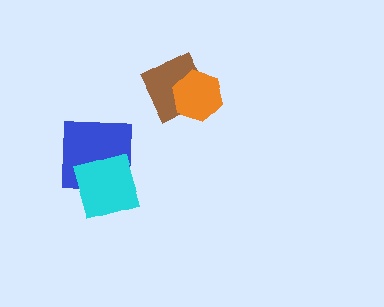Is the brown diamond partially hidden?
Yes, it is partially covered by another shape.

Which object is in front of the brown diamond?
The orange hexagon is in front of the brown diamond.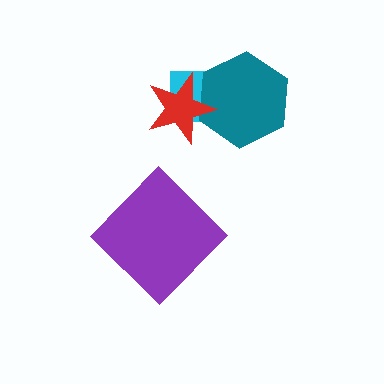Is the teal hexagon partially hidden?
Yes, it is partially covered by another shape.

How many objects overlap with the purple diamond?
0 objects overlap with the purple diamond.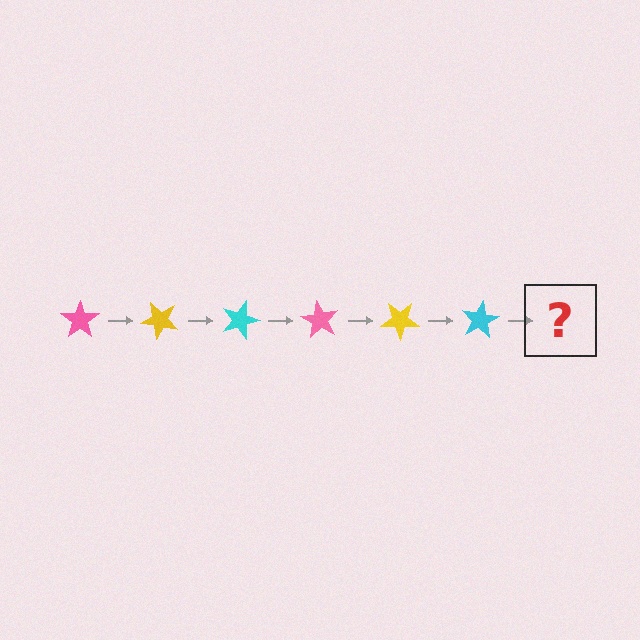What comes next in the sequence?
The next element should be a pink star, rotated 270 degrees from the start.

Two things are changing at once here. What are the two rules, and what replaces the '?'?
The two rules are that it rotates 45 degrees each step and the color cycles through pink, yellow, and cyan. The '?' should be a pink star, rotated 270 degrees from the start.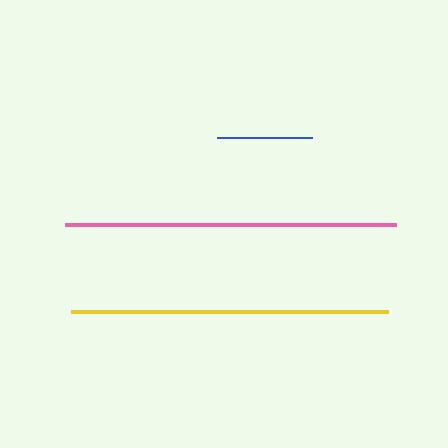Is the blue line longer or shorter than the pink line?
The pink line is longer than the blue line.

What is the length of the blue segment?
The blue segment is approximately 95 pixels long.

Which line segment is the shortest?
The blue line is the shortest at approximately 95 pixels.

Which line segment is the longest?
The pink line is the longest at approximately 331 pixels.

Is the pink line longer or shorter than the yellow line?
The pink line is longer than the yellow line.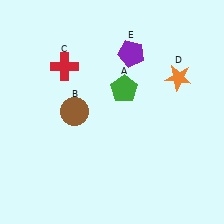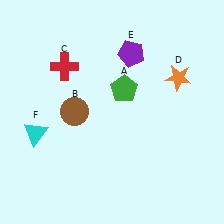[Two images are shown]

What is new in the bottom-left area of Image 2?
A cyan triangle (F) was added in the bottom-left area of Image 2.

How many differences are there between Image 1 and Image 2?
There is 1 difference between the two images.